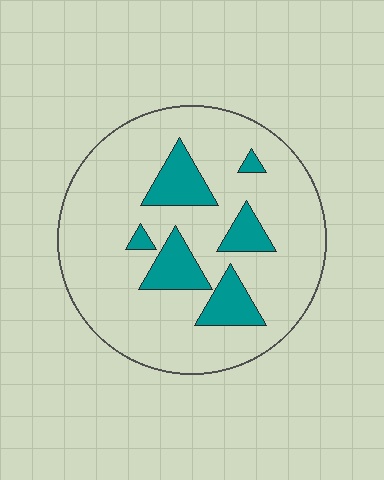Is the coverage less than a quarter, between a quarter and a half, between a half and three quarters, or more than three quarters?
Less than a quarter.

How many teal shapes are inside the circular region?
6.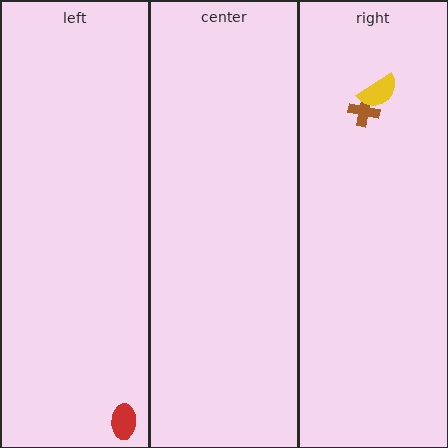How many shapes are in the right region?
2.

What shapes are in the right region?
The brown cross, the yellow semicircle.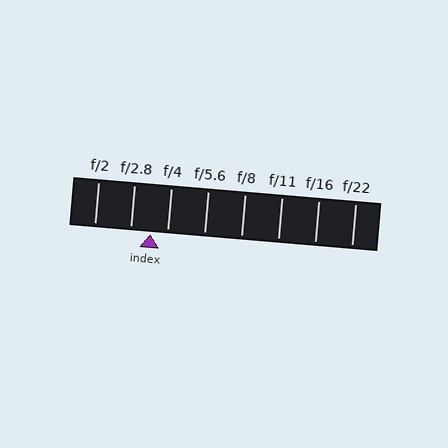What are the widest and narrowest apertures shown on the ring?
The widest aperture shown is f/2 and the narrowest is f/22.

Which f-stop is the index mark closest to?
The index mark is closest to f/4.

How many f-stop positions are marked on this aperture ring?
There are 8 f-stop positions marked.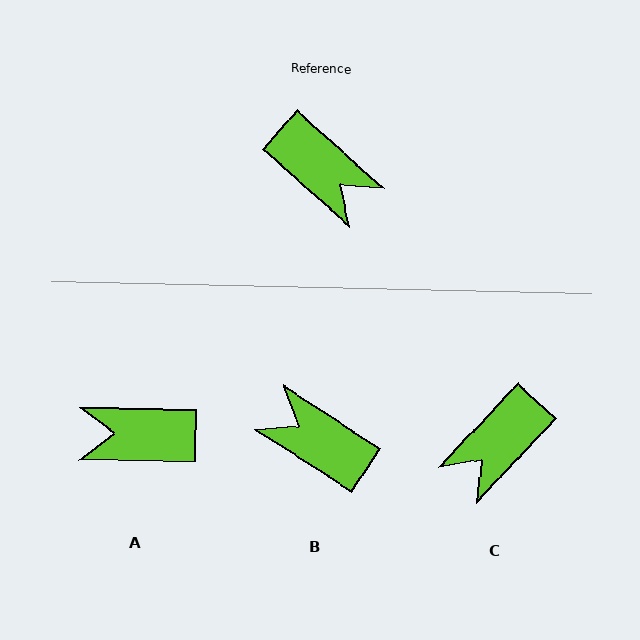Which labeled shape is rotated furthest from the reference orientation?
B, about 171 degrees away.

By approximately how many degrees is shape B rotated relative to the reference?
Approximately 171 degrees clockwise.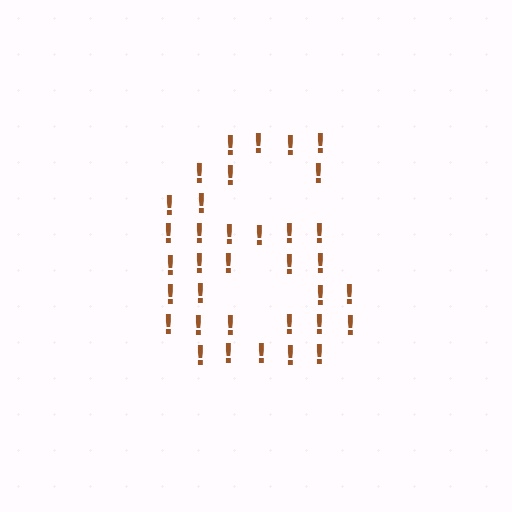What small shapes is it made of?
It is made of small exclamation marks.